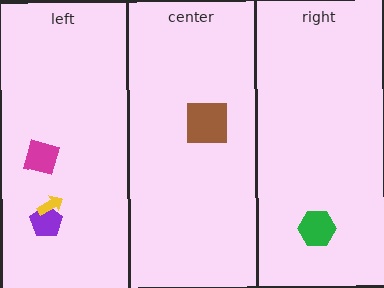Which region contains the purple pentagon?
The left region.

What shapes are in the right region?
The green hexagon.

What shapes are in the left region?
The purple pentagon, the magenta diamond, the yellow arrow.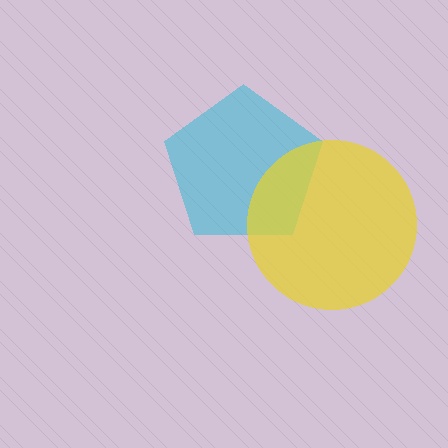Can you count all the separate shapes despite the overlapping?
Yes, there are 2 separate shapes.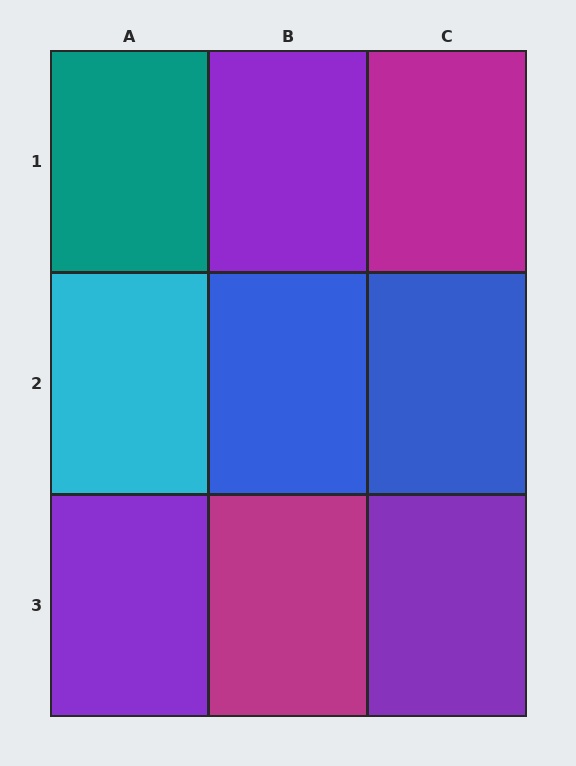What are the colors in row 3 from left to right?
Purple, magenta, purple.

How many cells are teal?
1 cell is teal.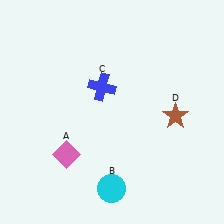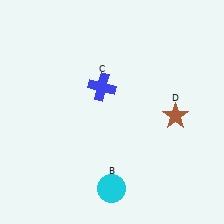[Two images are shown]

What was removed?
The pink diamond (A) was removed in Image 2.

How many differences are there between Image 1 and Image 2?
There is 1 difference between the two images.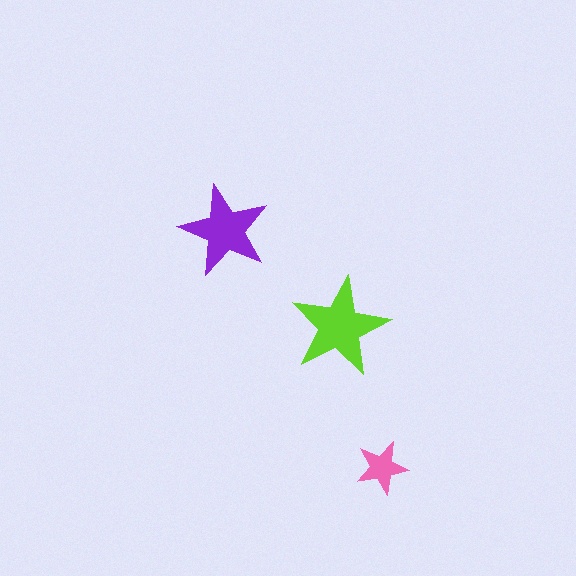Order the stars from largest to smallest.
the lime one, the purple one, the pink one.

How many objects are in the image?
There are 3 objects in the image.